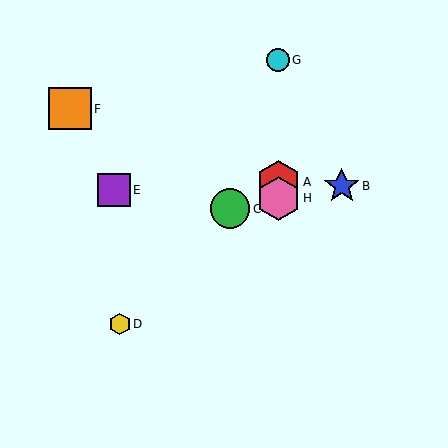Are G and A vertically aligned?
Yes, both are at x≈278.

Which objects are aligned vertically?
Objects A, G, H are aligned vertically.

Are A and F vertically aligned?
No, A is at x≈278 and F is at x≈70.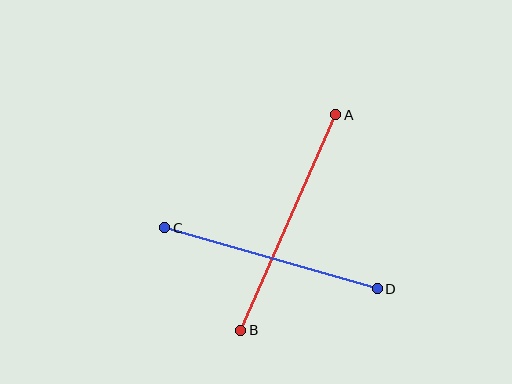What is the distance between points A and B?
The distance is approximately 236 pixels.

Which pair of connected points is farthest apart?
Points A and B are farthest apart.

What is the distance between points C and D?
The distance is approximately 221 pixels.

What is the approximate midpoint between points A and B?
The midpoint is at approximately (288, 222) pixels.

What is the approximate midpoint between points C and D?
The midpoint is at approximately (271, 258) pixels.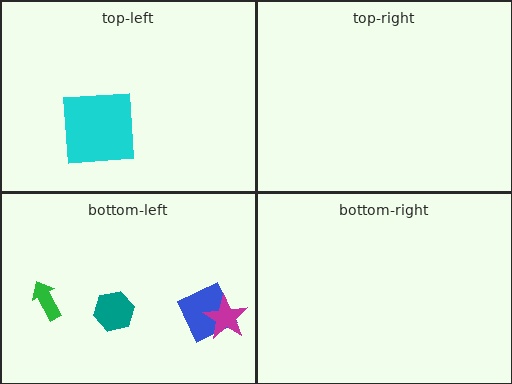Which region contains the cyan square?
The top-left region.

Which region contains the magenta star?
The bottom-left region.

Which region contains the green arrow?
The bottom-left region.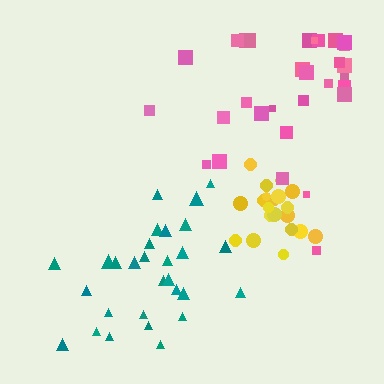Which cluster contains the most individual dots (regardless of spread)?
Pink (32).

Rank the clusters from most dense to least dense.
yellow, teal, pink.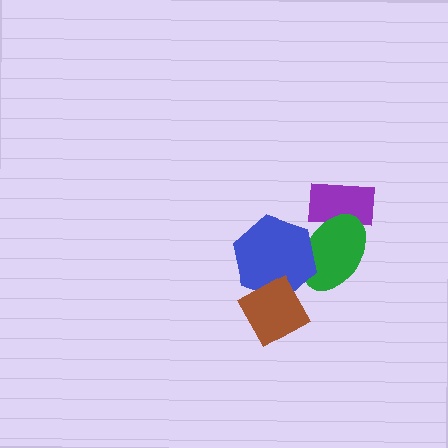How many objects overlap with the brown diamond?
1 object overlaps with the brown diamond.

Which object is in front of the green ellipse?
The blue hexagon is in front of the green ellipse.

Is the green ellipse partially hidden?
Yes, it is partially covered by another shape.